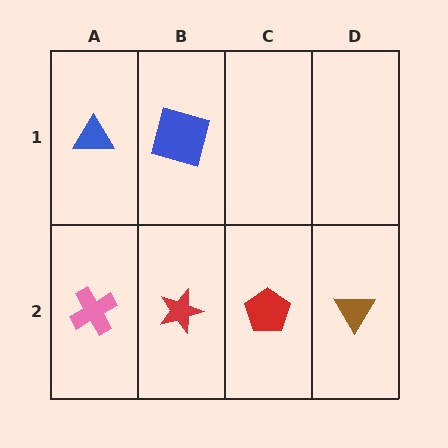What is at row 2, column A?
A pink cross.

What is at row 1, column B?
A blue square.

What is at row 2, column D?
A brown triangle.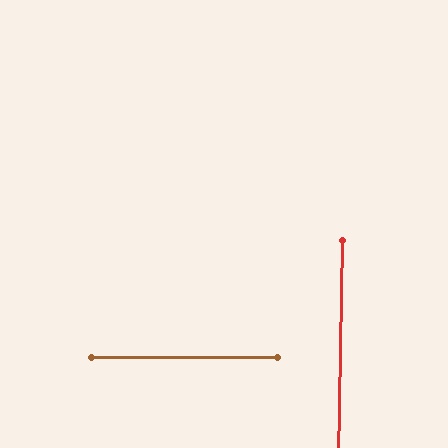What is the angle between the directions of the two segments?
Approximately 89 degrees.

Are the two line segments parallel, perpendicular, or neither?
Perpendicular — they meet at approximately 89°.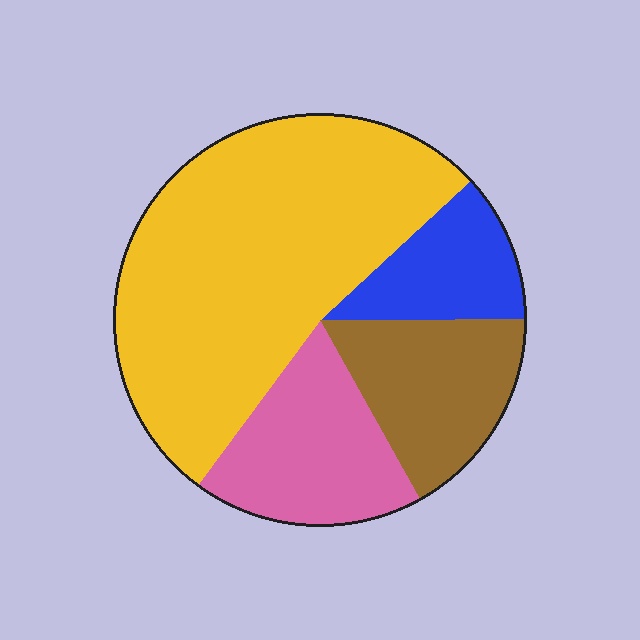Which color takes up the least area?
Blue, at roughly 10%.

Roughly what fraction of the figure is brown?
Brown takes up between a sixth and a third of the figure.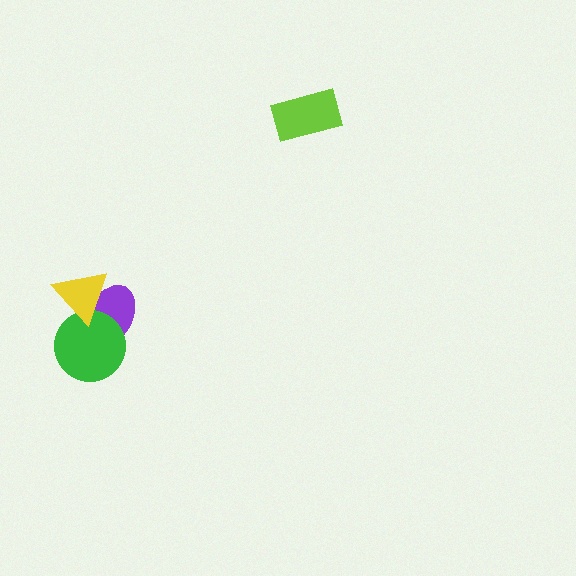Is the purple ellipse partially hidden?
Yes, it is partially covered by another shape.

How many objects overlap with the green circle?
2 objects overlap with the green circle.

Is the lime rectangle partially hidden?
No, no other shape covers it.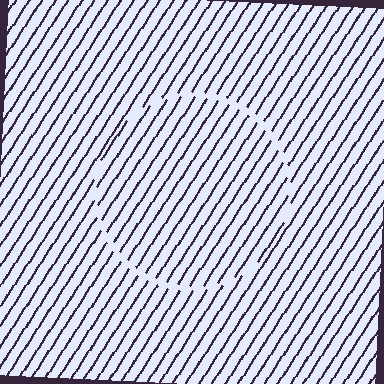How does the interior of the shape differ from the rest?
The interior of the shape contains the same grating, shifted by half a period — the contour is defined by the phase discontinuity where line-ends from the inner and outer gratings abut.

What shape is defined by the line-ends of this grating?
An illusory circle. The interior of the shape contains the same grating, shifted by half a period — the contour is defined by the phase discontinuity where line-ends from the inner and outer gratings abut.